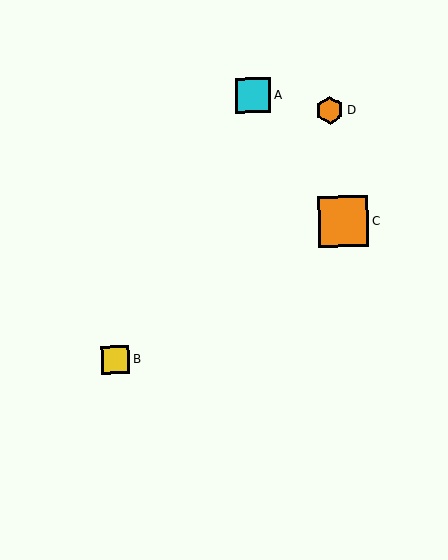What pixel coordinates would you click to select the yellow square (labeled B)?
Click at (116, 360) to select the yellow square B.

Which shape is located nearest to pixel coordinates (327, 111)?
The orange hexagon (labeled D) at (330, 110) is nearest to that location.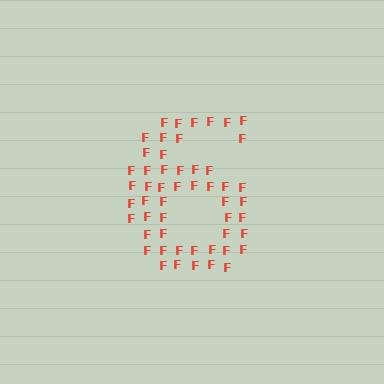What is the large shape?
The large shape is the digit 6.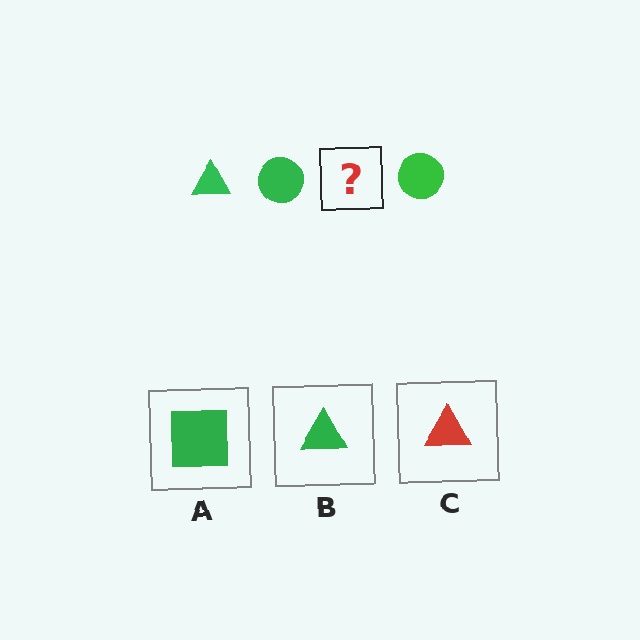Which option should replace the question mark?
Option B.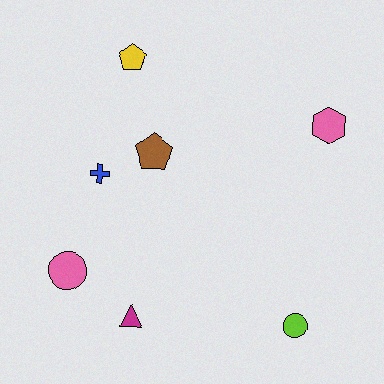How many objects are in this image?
There are 7 objects.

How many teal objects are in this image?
There are no teal objects.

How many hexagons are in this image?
There is 1 hexagon.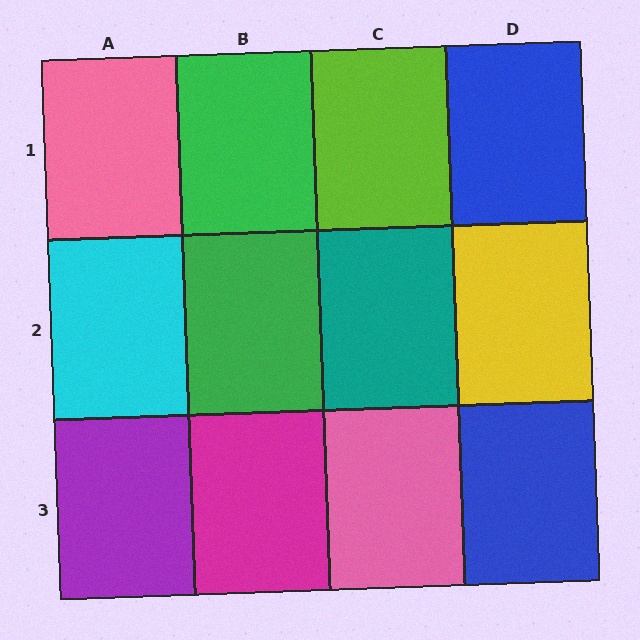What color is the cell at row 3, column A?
Purple.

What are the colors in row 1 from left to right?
Pink, green, lime, blue.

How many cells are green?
2 cells are green.